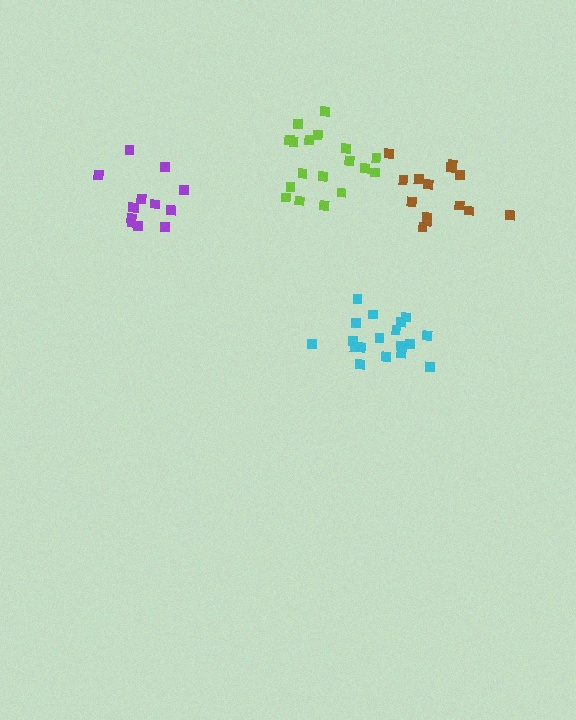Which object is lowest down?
The cyan cluster is bottommost.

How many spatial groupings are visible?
There are 4 spatial groupings.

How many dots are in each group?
Group 1: 13 dots, Group 2: 18 dots, Group 3: 18 dots, Group 4: 14 dots (63 total).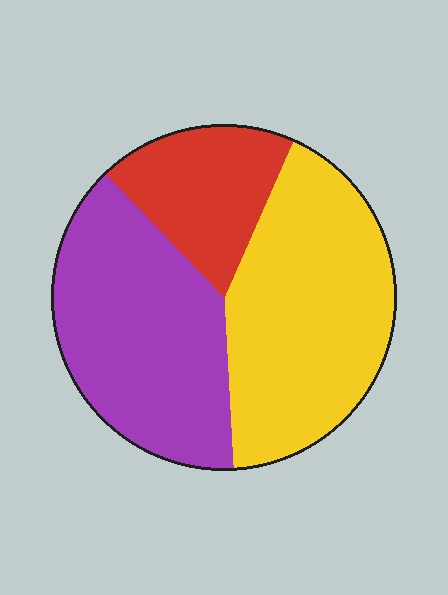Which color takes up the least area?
Red, at roughly 20%.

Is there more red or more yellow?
Yellow.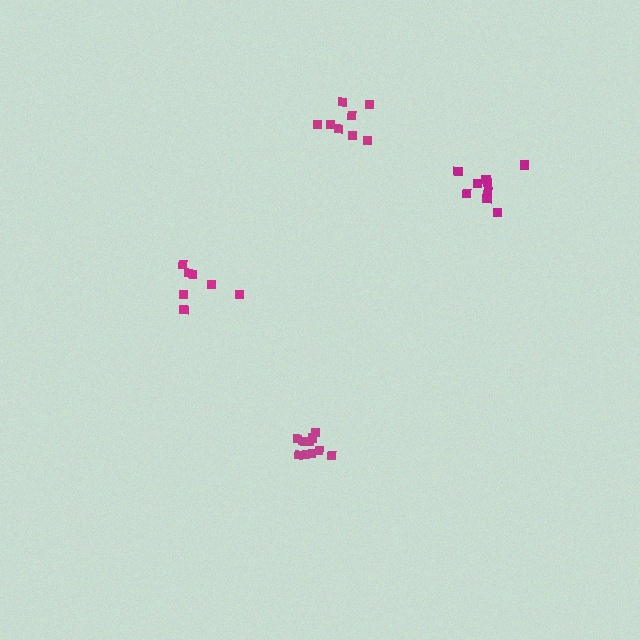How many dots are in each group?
Group 1: 7 dots, Group 2: 10 dots, Group 3: 8 dots, Group 4: 9 dots (34 total).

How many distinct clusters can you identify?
There are 4 distinct clusters.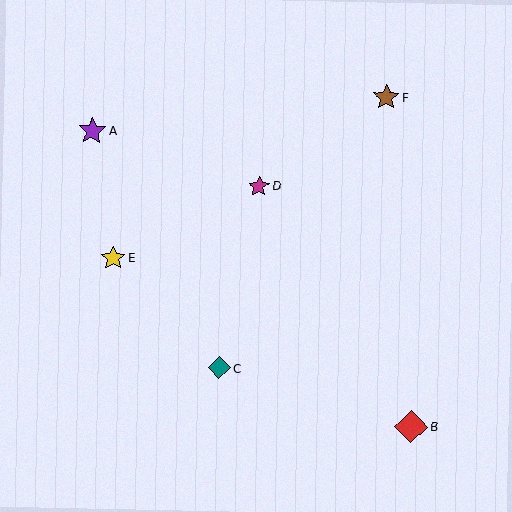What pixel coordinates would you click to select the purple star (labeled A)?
Click at (92, 131) to select the purple star A.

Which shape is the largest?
The red diamond (labeled B) is the largest.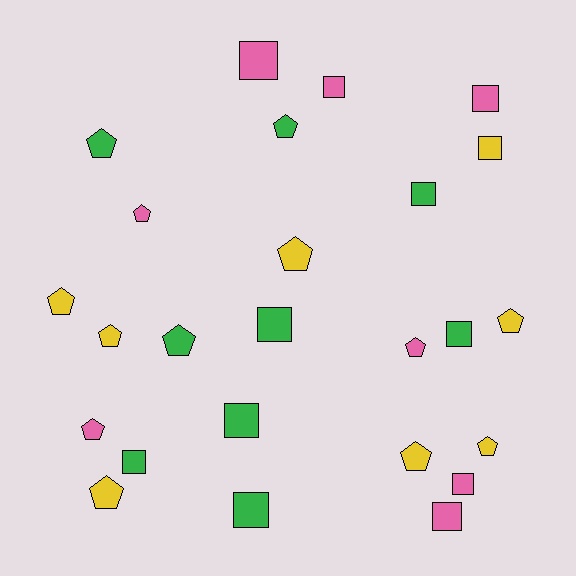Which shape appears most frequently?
Pentagon, with 13 objects.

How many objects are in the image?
There are 25 objects.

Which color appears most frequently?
Green, with 9 objects.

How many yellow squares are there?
There is 1 yellow square.